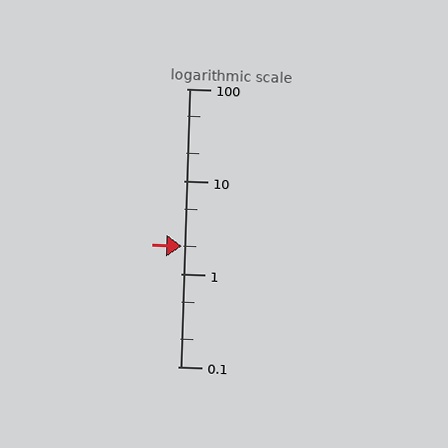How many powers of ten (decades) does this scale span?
The scale spans 3 decades, from 0.1 to 100.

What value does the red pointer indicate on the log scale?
The pointer indicates approximately 2.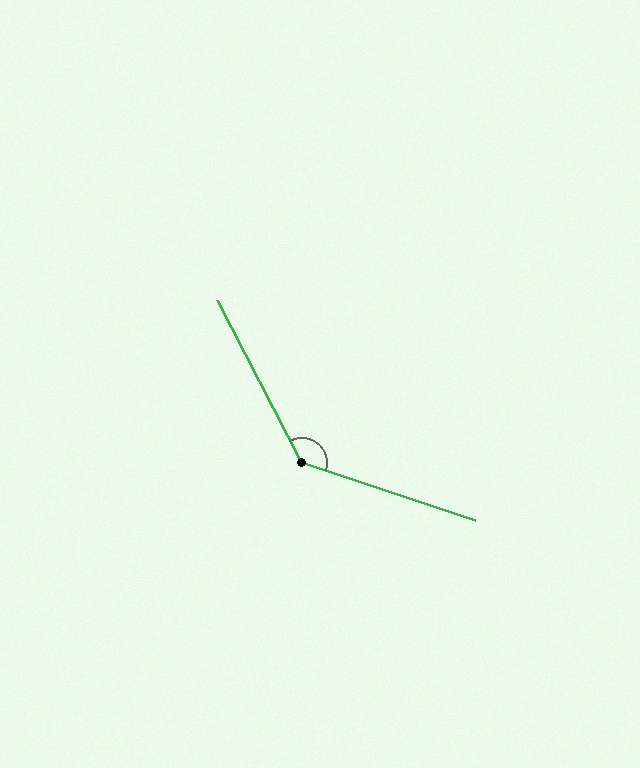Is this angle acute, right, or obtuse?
It is obtuse.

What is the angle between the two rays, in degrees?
Approximately 136 degrees.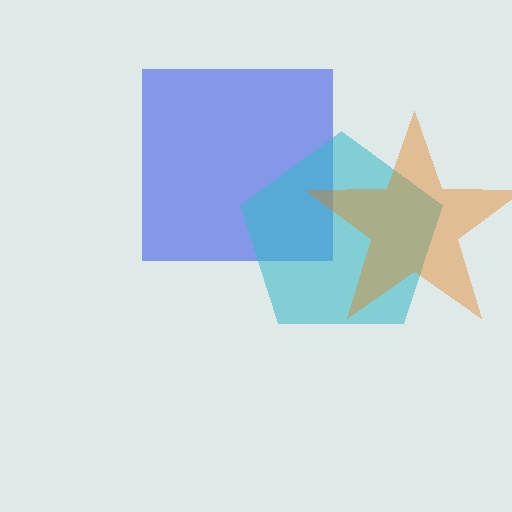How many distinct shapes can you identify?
There are 3 distinct shapes: a blue square, a cyan pentagon, an orange star.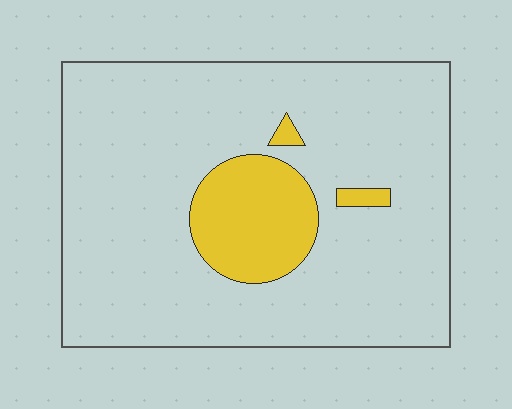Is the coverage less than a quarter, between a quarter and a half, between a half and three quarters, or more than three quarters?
Less than a quarter.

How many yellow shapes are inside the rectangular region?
3.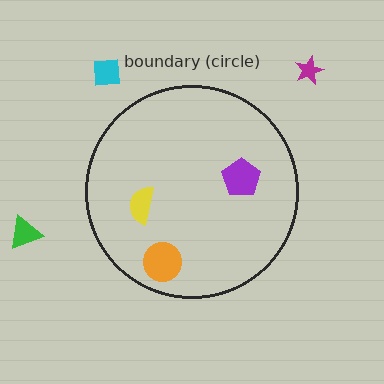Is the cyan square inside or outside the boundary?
Outside.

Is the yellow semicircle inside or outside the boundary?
Inside.